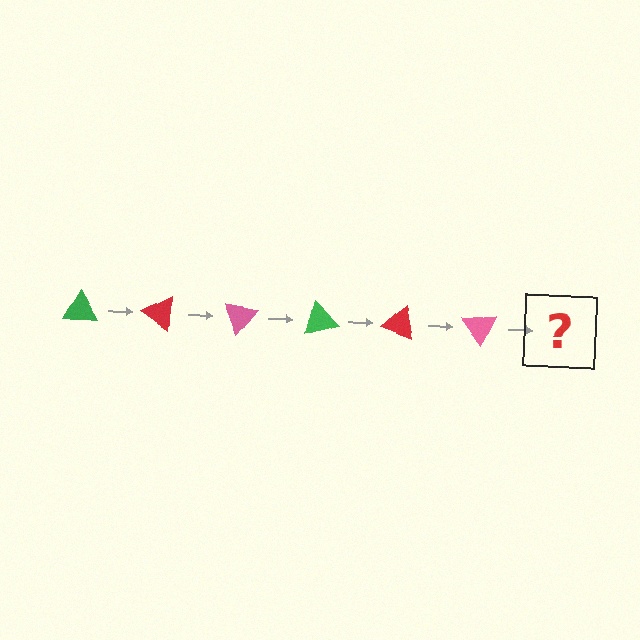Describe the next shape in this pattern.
It should be a green triangle, rotated 210 degrees from the start.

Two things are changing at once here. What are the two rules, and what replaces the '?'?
The two rules are that it rotates 35 degrees each step and the color cycles through green, red, and pink. The '?' should be a green triangle, rotated 210 degrees from the start.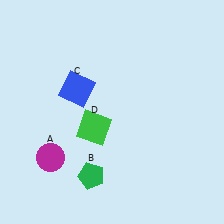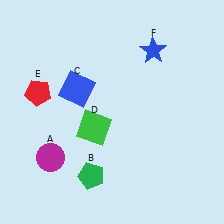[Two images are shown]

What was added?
A red pentagon (E), a blue star (F) were added in Image 2.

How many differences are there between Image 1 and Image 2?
There are 2 differences between the two images.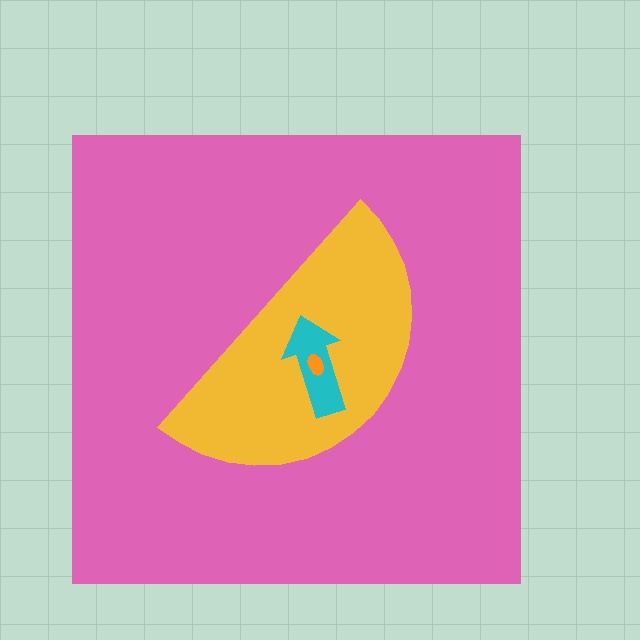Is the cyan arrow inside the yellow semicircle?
Yes.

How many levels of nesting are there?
4.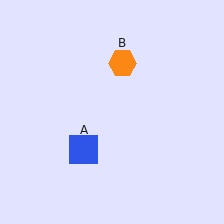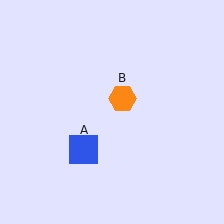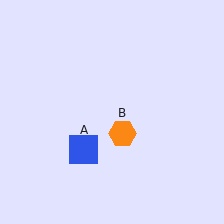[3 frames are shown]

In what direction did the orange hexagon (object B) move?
The orange hexagon (object B) moved down.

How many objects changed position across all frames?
1 object changed position: orange hexagon (object B).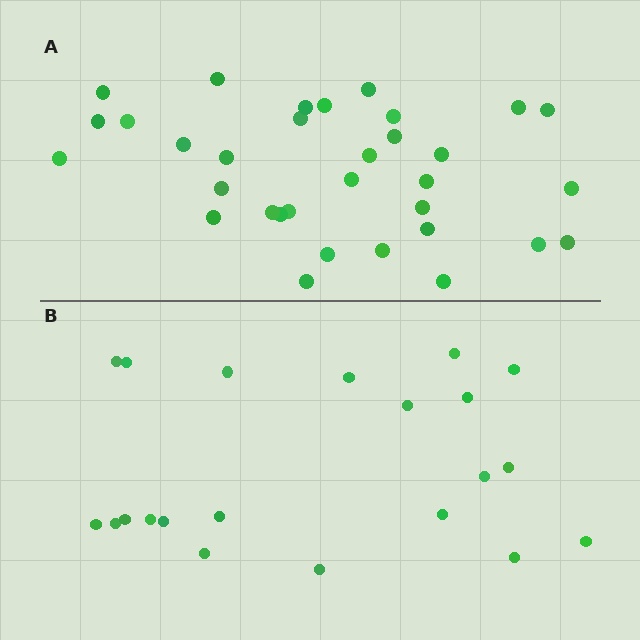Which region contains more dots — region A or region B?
Region A (the top region) has more dots.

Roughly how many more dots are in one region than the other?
Region A has roughly 12 or so more dots than region B.